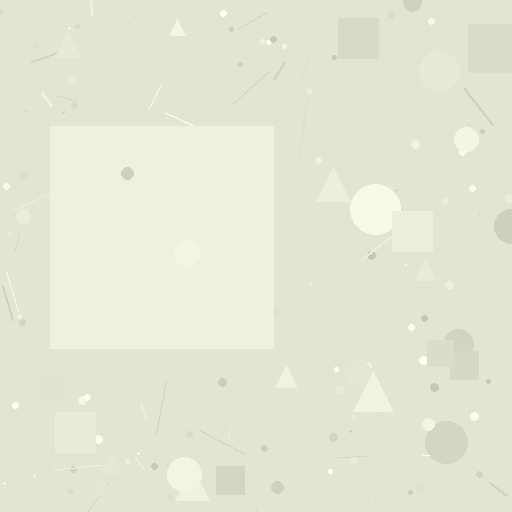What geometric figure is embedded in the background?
A square is embedded in the background.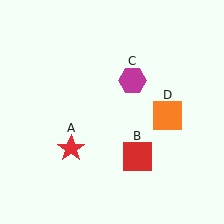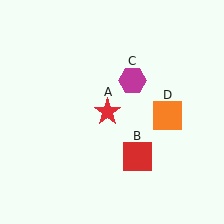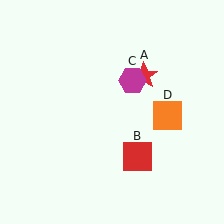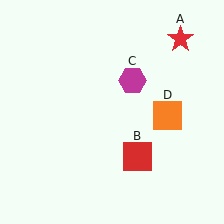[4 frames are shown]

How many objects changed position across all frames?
1 object changed position: red star (object A).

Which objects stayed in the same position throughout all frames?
Red square (object B) and magenta hexagon (object C) and orange square (object D) remained stationary.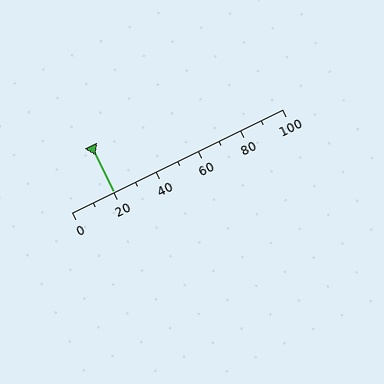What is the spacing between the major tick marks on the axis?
The major ticks are spaced 20 apart.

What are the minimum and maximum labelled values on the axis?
The axis runs from 0 to 100.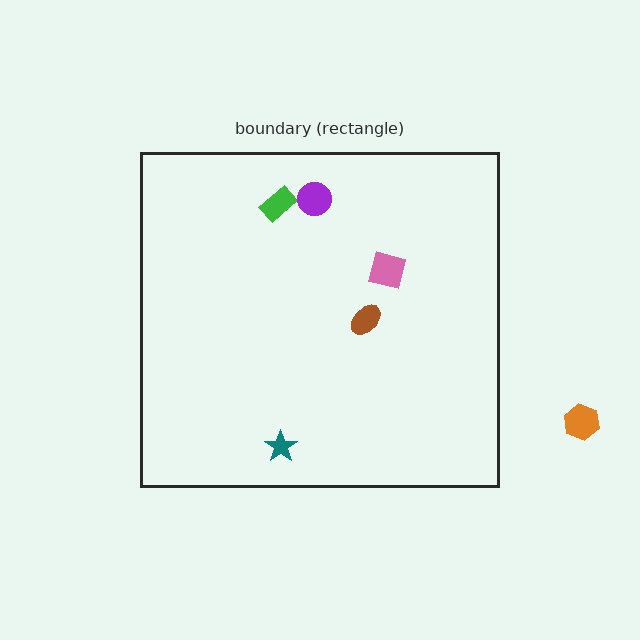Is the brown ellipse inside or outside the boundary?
Inside.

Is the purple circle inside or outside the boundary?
Inside.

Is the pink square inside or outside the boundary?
Inside.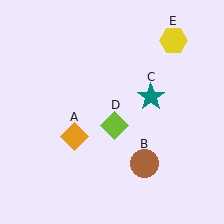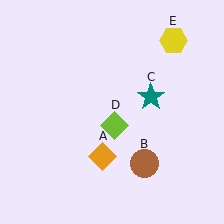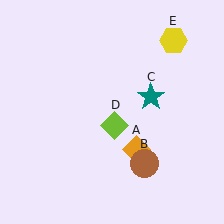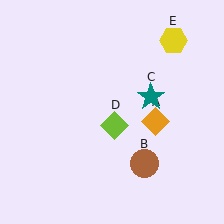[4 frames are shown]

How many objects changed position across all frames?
1 object changed position: orange diamond (object A).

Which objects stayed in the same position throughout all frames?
Brown circle (object B) and teal star (object C) and lime diamond (object D) and yellow hexagon (object E) remained stationary.